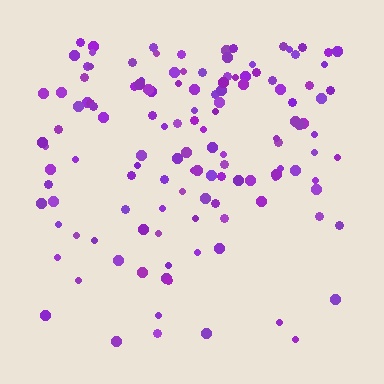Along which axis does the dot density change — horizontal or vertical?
Vertical.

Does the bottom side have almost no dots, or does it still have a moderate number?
Still a moderate number, just noticeably fewer than the top.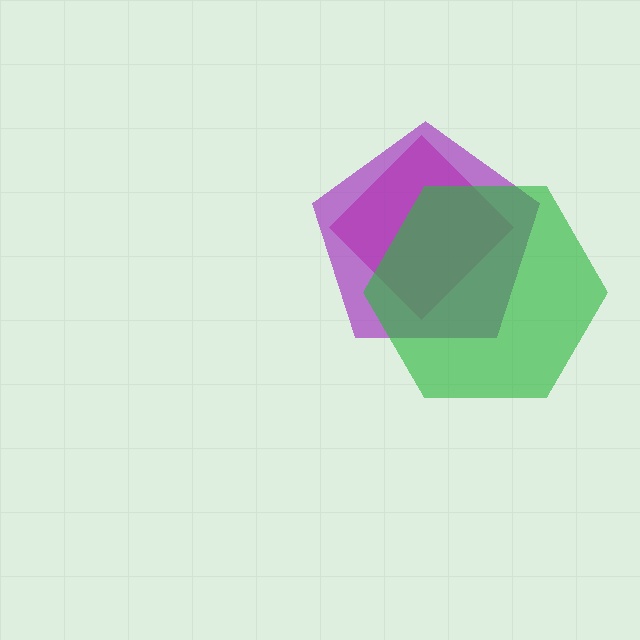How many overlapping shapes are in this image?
There are 3 overlapping shapes in the image.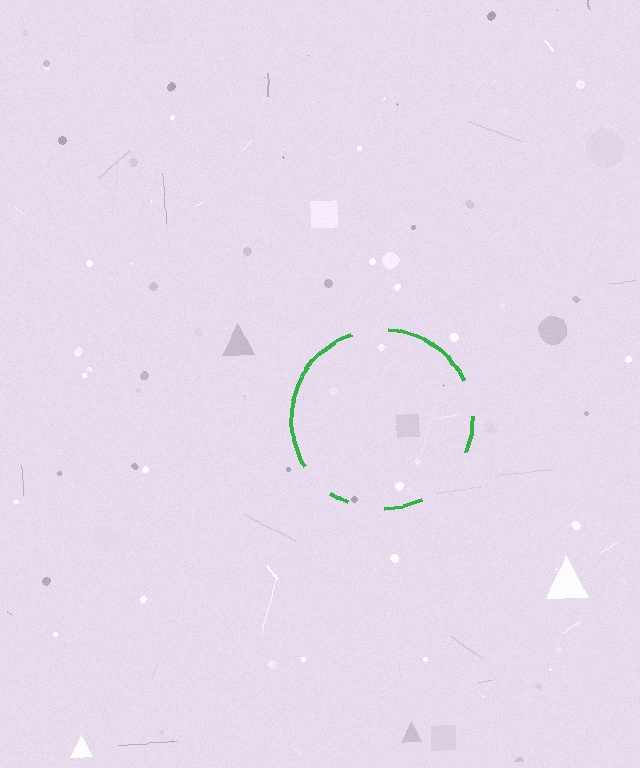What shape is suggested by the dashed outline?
The dashed outline suggests a circle.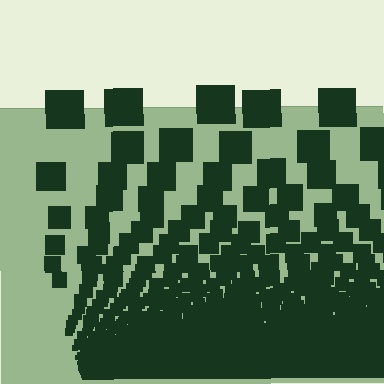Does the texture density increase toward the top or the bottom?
Density increases toward the bottom.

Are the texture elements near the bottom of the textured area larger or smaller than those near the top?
Smaller. The gradient is inverted — elements near the bottom are smaller and denser.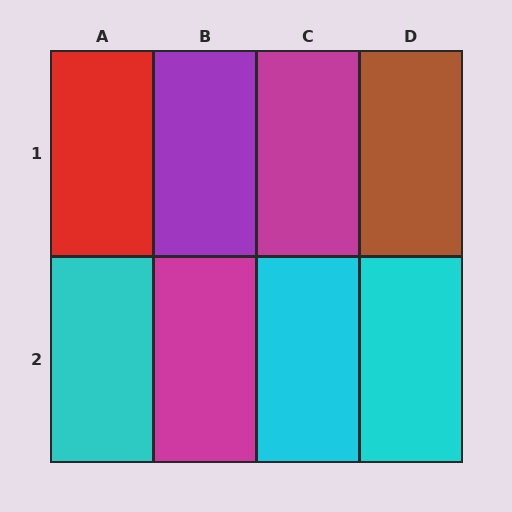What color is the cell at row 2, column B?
Magenta.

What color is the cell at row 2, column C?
Cyan.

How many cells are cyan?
3 cells are cyan.